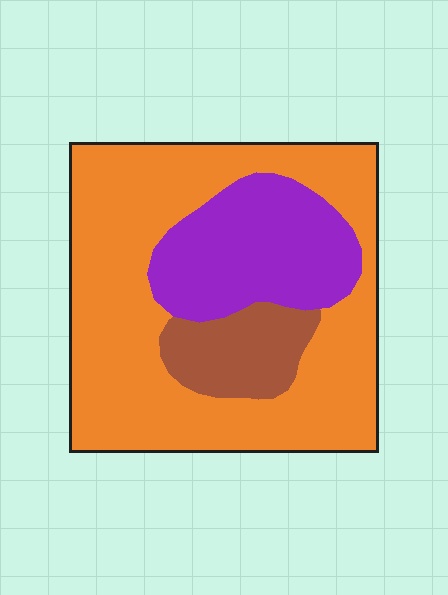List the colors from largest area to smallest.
From largest to smallest: orange, purple, brown.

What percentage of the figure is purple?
Purple takes up between a sixth and a third of the figure.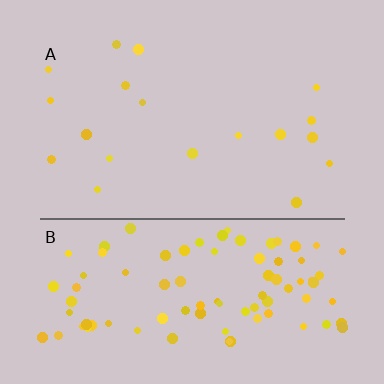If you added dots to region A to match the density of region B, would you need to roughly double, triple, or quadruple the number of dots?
Approximately quadruple.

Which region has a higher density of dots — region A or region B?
B (the bottom).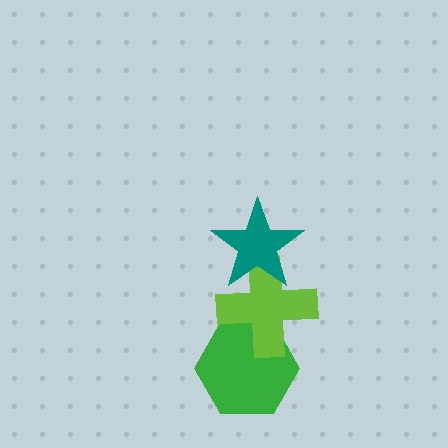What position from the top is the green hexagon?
The green hexagon is 3rd from the top.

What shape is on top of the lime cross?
The teal star is on top of the lime cross.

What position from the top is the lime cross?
The lime cross is 2nd from the top.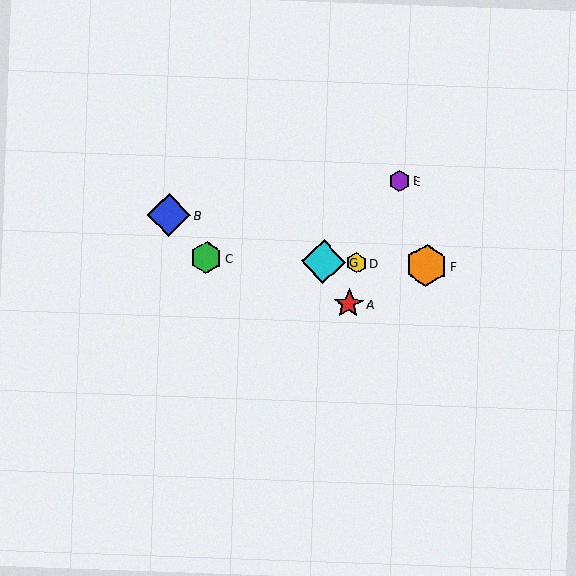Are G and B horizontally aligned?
No, G is at y≈262 and B is at y≈215.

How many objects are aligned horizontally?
4 objects (C, D, F, G) are aligned horizontally.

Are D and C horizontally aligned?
Yes, both are at y≈263.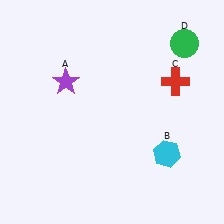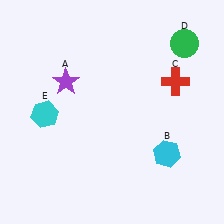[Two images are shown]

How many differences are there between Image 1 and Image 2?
There is 1 difference between the two images.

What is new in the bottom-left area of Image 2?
A cyan hexagon (E) was added in the bottom-left area of Image 2.